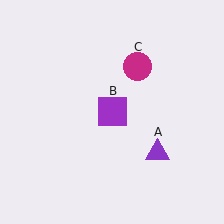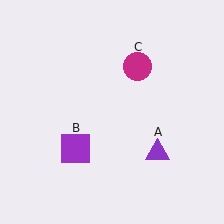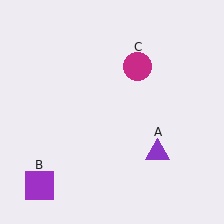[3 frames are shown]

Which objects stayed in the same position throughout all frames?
Purple triangle (object A) and magenta circle (object C) remained stationary.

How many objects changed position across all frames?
1 object changed position: purple square (object B).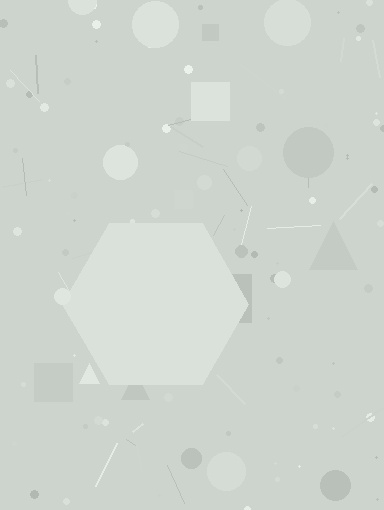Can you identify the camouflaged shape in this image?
The camouflaged shape is a hexagon.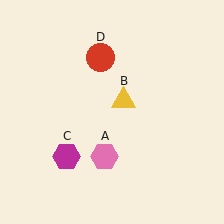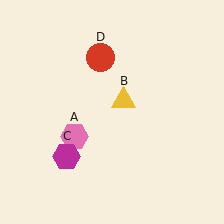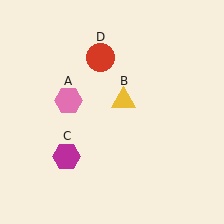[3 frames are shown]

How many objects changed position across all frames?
1 object changed position: pink hexagon (object A).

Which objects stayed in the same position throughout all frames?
Yellow triangle (object B) and magenta hexagon (object C) and red circle (object D) remained stationary.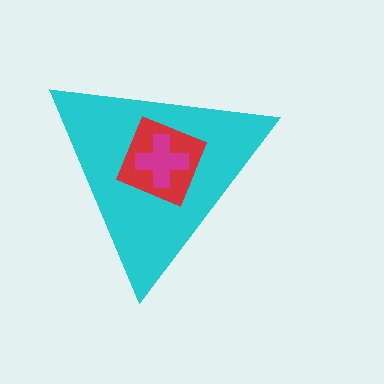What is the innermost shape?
The magenta cross.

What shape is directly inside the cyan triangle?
The red square.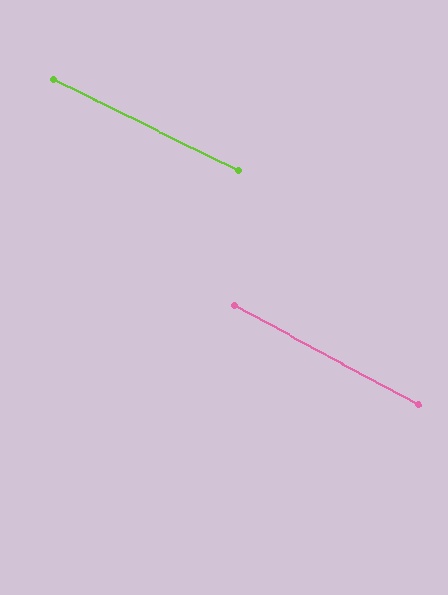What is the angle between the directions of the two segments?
Approximately 2 degrees.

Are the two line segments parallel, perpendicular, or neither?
Parallel — their directions differ by only 2.0°.